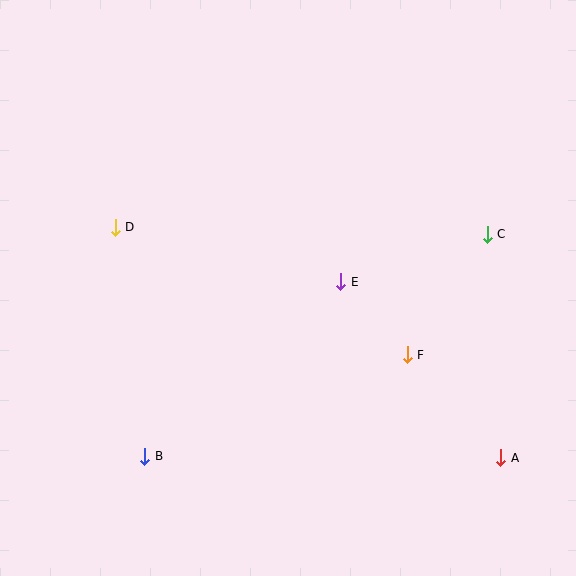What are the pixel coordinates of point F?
Point F is at (407, 355).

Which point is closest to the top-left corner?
Point D is closest to the top-left corner.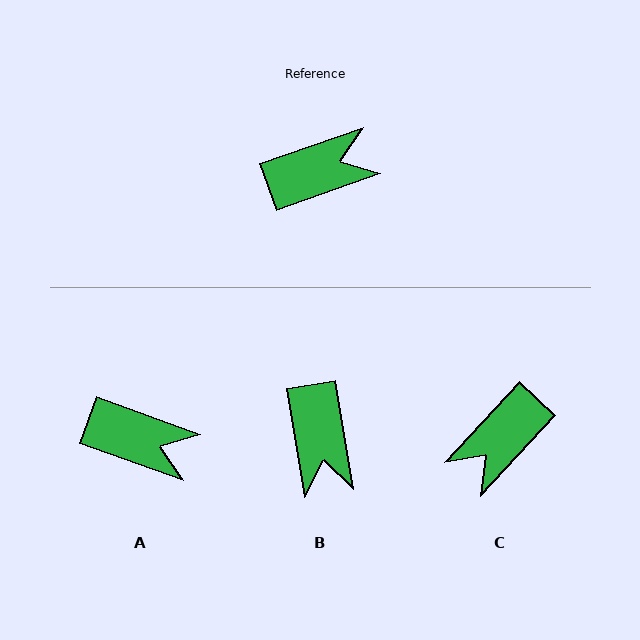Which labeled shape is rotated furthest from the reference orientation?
C, about 152 degrees away.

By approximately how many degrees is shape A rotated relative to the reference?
Approximately 39 degrees clockwise.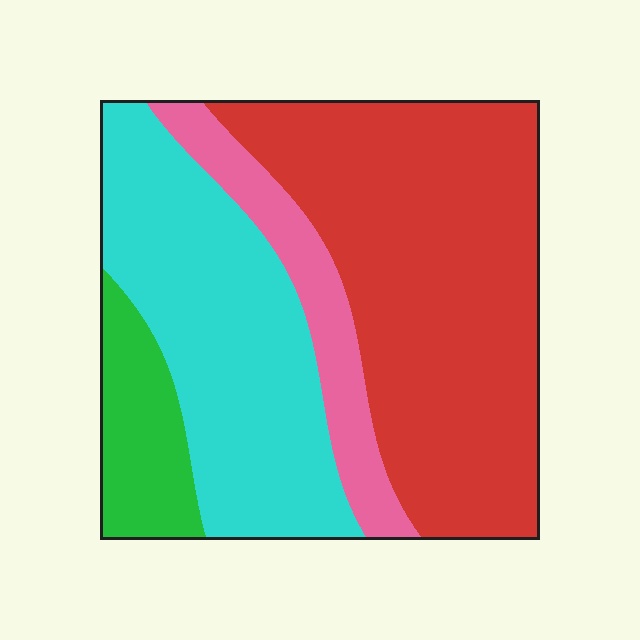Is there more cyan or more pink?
Cyan.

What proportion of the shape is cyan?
Cyan covers roughly 30% of the shape.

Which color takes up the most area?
Red, at roughly 45%.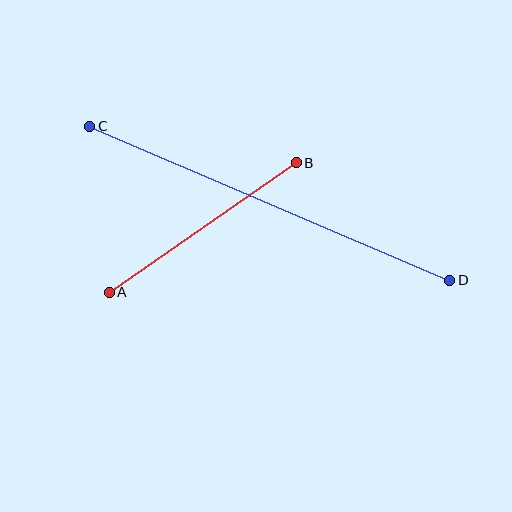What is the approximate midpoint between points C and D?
The midpoint is at approximately (270, 203) pixels.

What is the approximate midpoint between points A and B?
The midpoint is at approximately (203, 227) pixels.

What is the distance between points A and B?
The distance is approximately 227 pixels.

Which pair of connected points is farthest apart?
Points C and D are farthest apart.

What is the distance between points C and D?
The distance is approximately 391 pixels.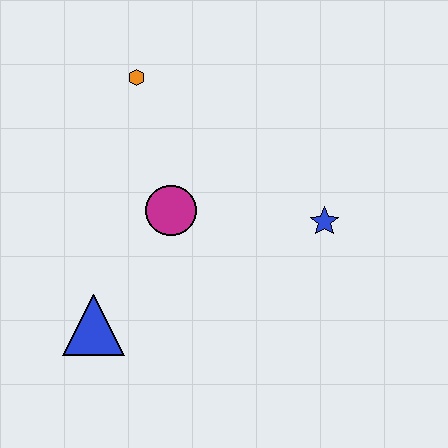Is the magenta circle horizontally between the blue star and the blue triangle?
Yes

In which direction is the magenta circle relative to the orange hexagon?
The magenta circle is below the orange hexagon.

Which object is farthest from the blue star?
The blue triangle is farthest from the blue star.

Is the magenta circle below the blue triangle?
No